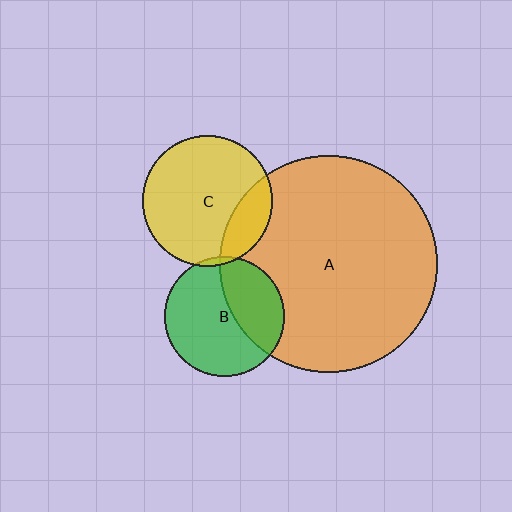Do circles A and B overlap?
Yes.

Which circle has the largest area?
Circle A (orange).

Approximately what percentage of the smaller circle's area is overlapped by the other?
Approximately 35%.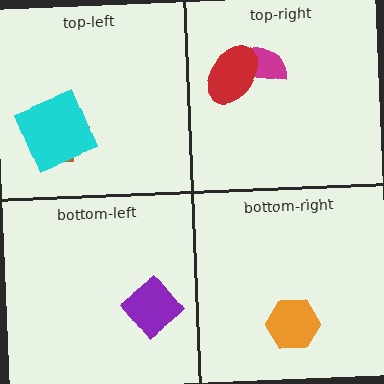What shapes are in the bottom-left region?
The purple diamond.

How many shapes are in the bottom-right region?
1.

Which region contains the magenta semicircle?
The top-right region.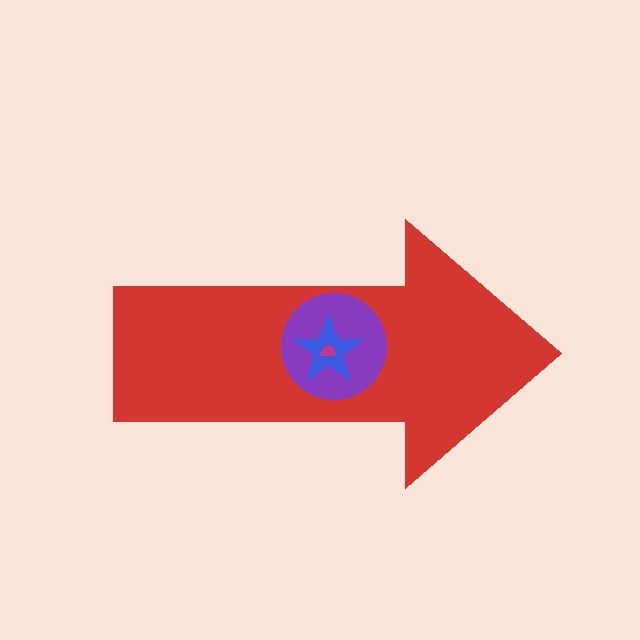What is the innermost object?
The magenta trapezoid.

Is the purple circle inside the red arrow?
Yes.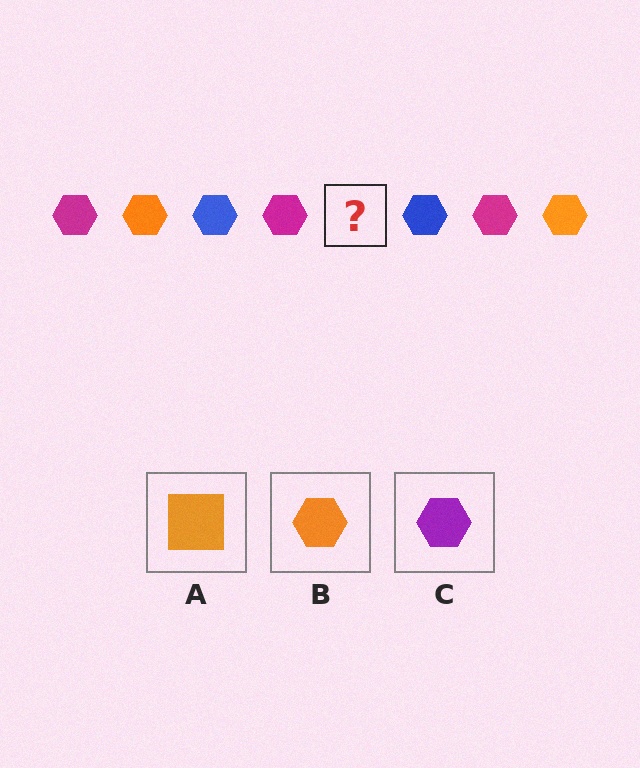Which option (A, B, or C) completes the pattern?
B.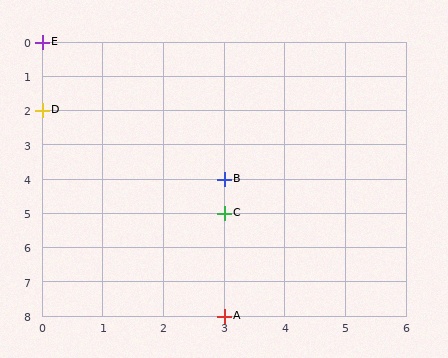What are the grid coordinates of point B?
Point B is at grid coordinates (3, 4).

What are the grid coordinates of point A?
Point A is at grid coordinates (3, 8).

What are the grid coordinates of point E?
Point E is at grid coordinates (0, 0).